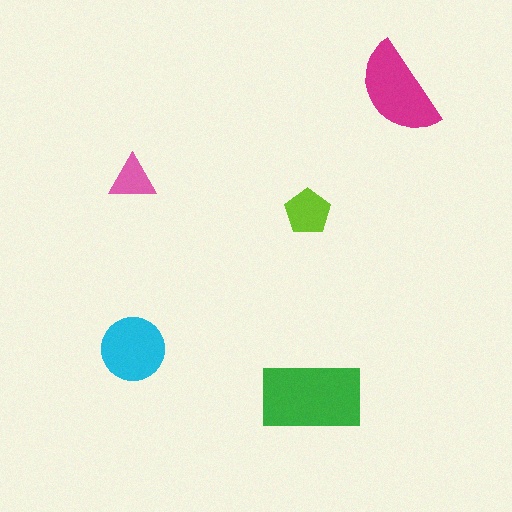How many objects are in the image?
There are 5 objects in the image.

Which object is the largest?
The green rectangle.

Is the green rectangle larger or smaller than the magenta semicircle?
Larger.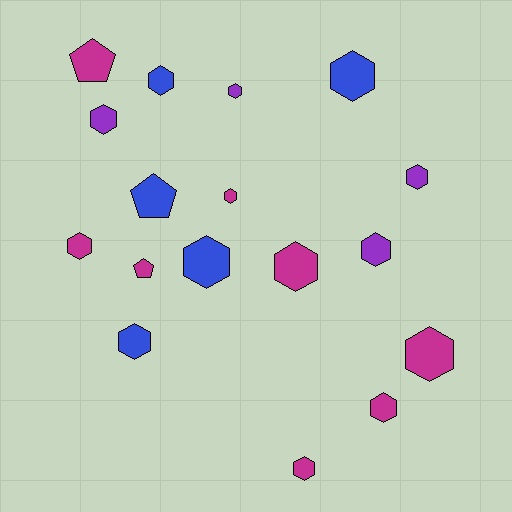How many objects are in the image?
There are 17 objects.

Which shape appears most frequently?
Hexagon, with 14 objects.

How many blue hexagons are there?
There are 4 blue hexagons.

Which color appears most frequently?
Magenta, with 8 objects.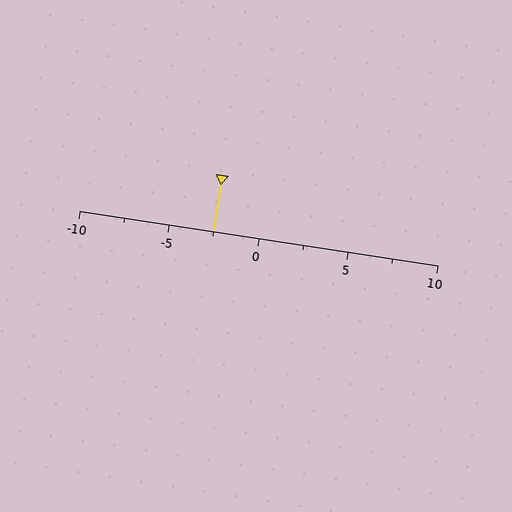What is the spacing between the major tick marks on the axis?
The major ticks are spaced 5 apart.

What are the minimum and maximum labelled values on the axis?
The axis runs from -10 to 10.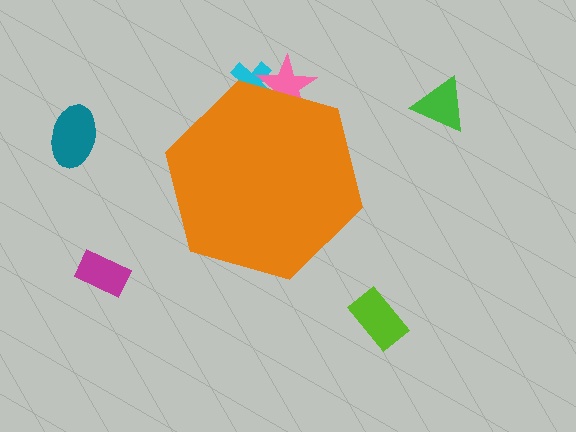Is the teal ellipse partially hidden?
No, the teal ellipse is fully visible.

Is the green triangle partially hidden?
No, the green triangle is fully visible.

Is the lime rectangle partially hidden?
No, the lime rectangle is fully visible.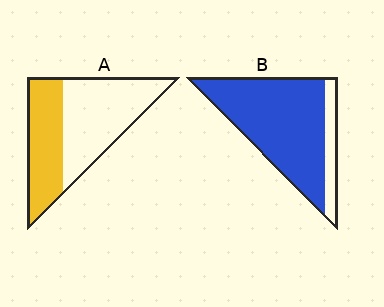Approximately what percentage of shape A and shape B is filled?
A is approximately 40% and B is approximately 85%.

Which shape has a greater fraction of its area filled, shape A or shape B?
Shape B.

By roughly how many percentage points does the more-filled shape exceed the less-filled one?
By roughly 40 percentage points (B over A).